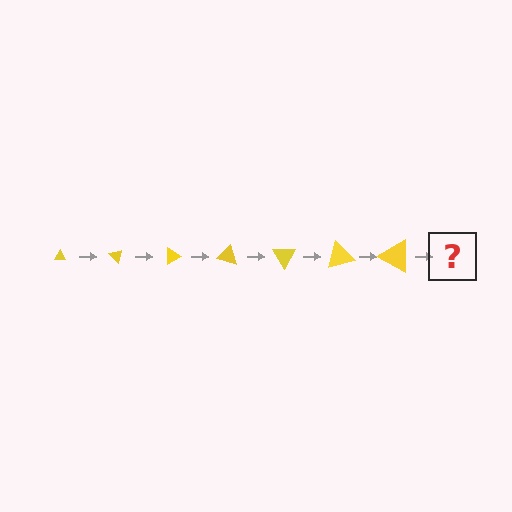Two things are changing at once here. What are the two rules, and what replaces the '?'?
The two rules are that the triangle grows larger each step and it rotates 45 degrees each step. The '?' should be a triangle, larger than the previous one and rotated 315 degrees from the start.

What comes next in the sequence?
The next element should be a triangle, larger than the previous one and rotated 315 degrees from the start.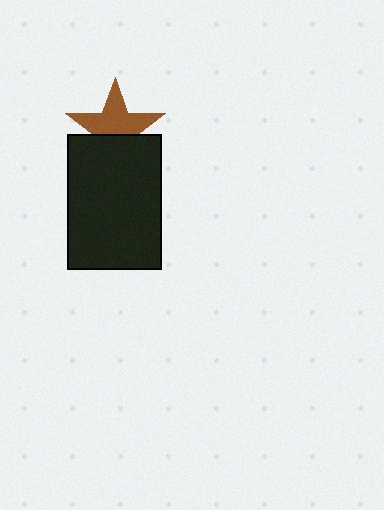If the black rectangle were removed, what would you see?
You would see the complete brown star.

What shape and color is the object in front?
The object in front is a black rectangle.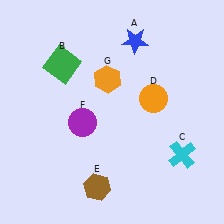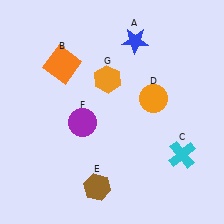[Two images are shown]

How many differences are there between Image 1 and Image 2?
There is 1 difference between the two images.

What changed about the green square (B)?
In Image 1, B is green. In Image 2, it changed to orange.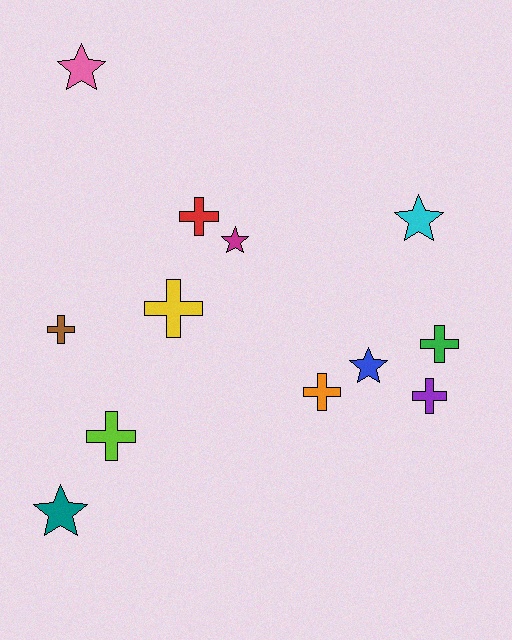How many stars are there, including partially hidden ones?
There are 5 stars.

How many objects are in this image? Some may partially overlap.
There are 12 objects.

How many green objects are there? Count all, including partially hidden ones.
There is 1 green object.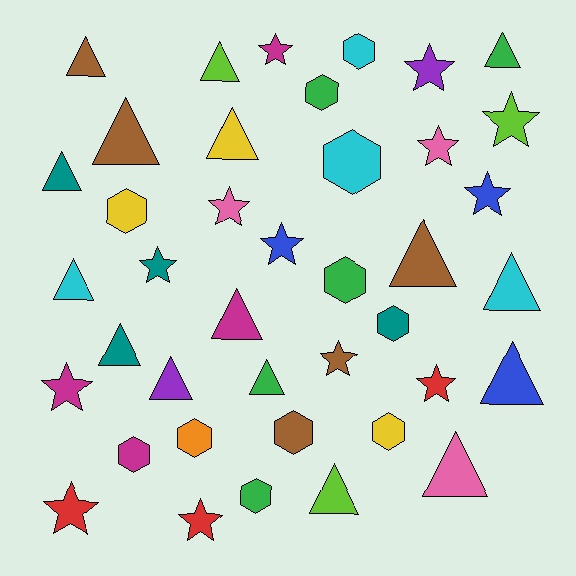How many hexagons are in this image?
There are 11 hexagons.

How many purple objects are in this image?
There are 2 purple objects.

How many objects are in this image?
There are 40 objects.